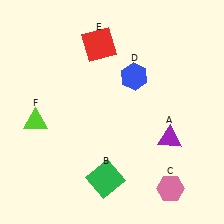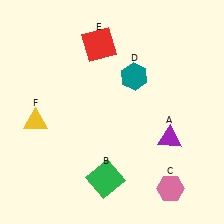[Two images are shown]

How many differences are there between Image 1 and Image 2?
There are 2 differences between the two images.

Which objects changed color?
D changed from blue to teal. F changed from lime to yellow.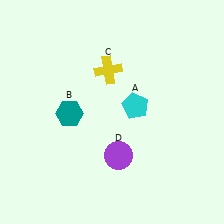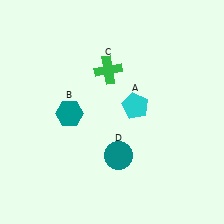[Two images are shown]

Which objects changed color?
C changed from yellow to green. D changed from purple to teal.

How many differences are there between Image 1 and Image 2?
There are 2 differences between the two images.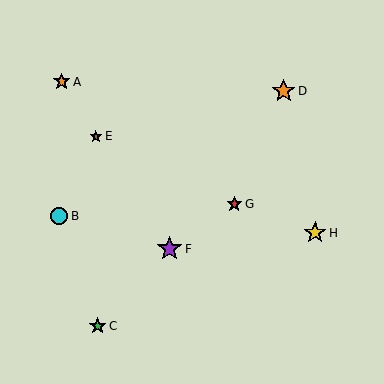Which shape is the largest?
The purple star (labeled F) is the largest.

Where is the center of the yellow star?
The center of the yellow star is at (315, 233).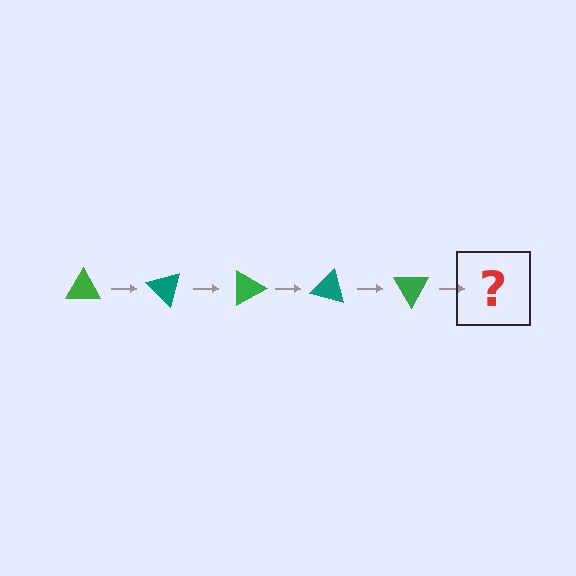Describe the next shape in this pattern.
It should be a teal triangle, rotated 225 degrees from the start.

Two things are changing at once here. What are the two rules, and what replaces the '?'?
The two rules are that it rotates 45 degrees each step and the color cycles through green and teal. The '?' should be a teal triangle, rotated 225 degrees from the start.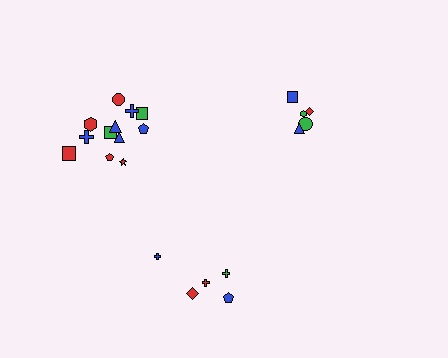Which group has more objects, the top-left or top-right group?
The top-left group.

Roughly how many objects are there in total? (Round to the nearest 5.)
Roughly 20 objects in total.